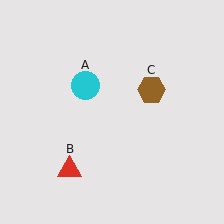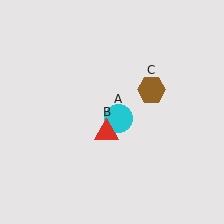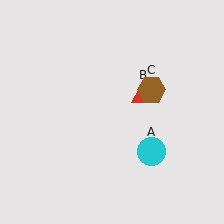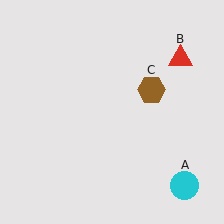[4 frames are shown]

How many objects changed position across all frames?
2 objects changed position: cyan circle (object A), red triangle (object B).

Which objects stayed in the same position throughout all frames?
Brown hexagon (object C) remained stationary.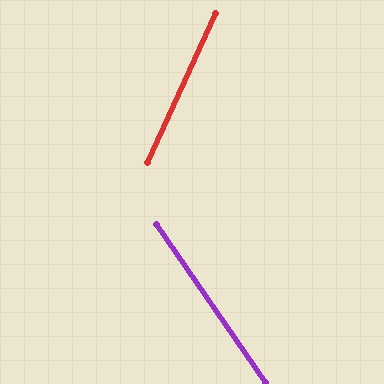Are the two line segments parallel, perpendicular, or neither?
Neither parallel nor perpendicular — they differ by about 59°.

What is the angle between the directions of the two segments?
Approximately 59 degrees.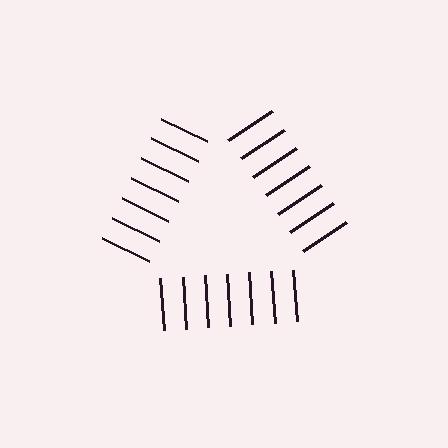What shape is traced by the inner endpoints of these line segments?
An illusory triangle — the line segments terminate on its edges but no continuous stroke is drawn.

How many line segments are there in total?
21 — 7 along each of the 3 edges.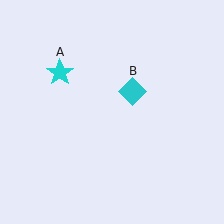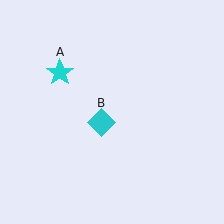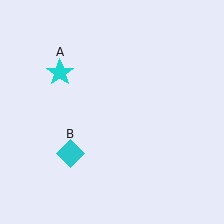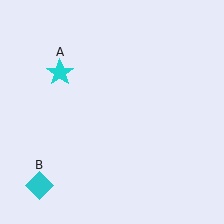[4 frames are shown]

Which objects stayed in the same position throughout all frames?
Cyan star (object A) remained stationary.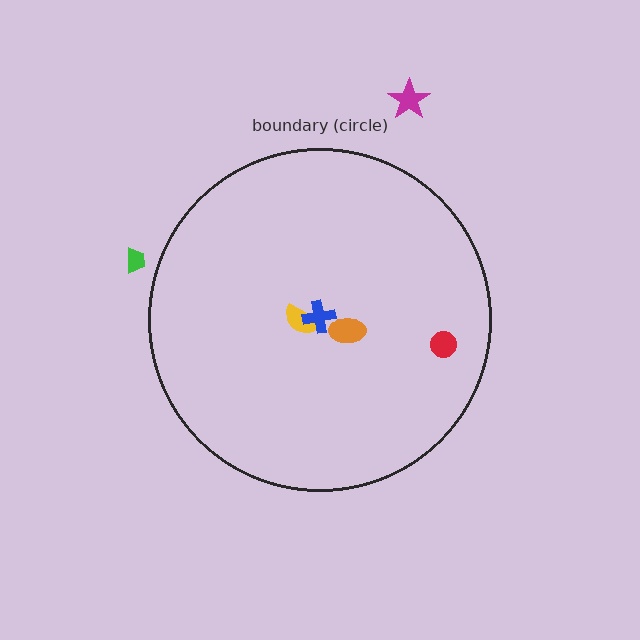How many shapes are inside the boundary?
4 inside, 2 outside.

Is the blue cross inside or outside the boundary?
Inside.